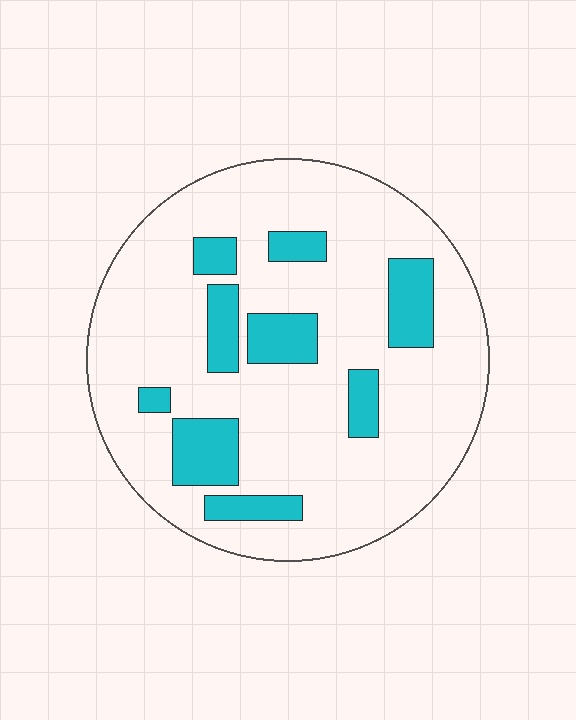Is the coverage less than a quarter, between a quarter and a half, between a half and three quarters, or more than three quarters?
Less than a quarter.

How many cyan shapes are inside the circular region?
9.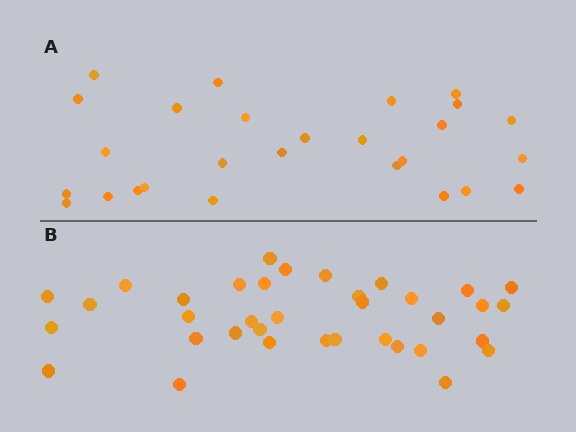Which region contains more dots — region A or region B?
Region B (the bottom region) has more dots.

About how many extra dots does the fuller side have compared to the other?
Region B has roughly 8 or so more dots than region A.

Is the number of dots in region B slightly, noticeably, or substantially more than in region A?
Region B has noticeably more, but not dramatically so. The ratio is roughly 1.3 to 1.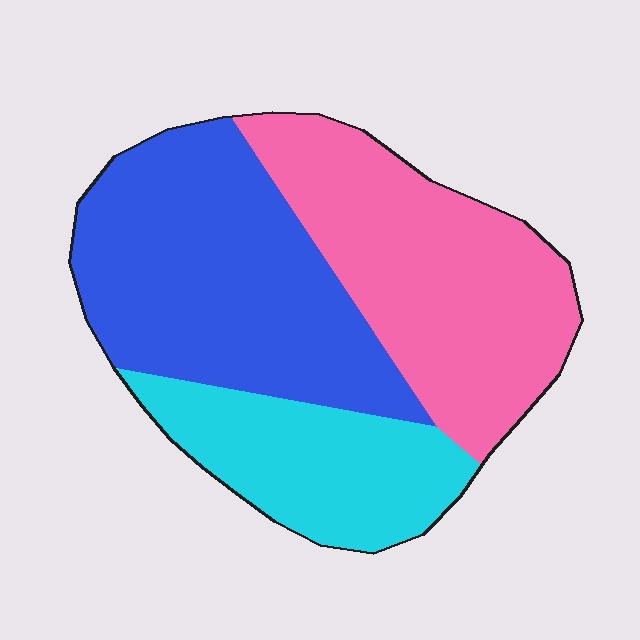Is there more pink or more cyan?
Pink.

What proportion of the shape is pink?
Pink takes up between a third and a half of the shape.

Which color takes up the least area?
Cyan, at roughly 25%.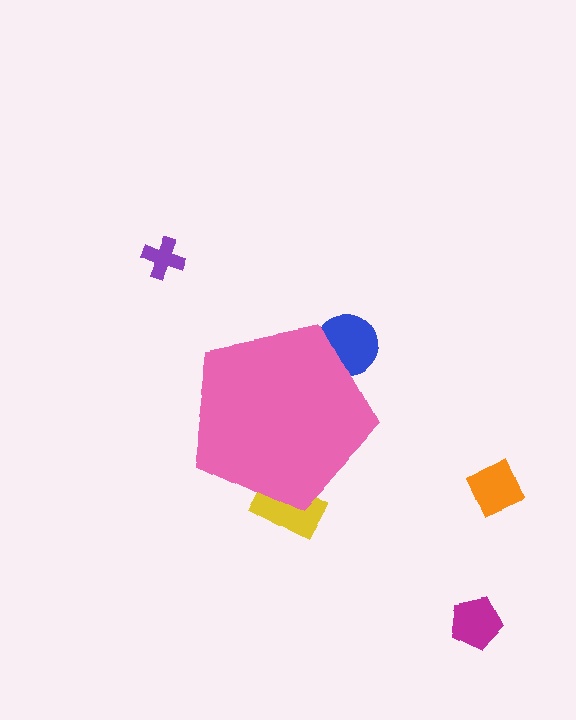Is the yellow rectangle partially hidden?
Yes, the yellow rectangle is partially hidden behind the pink pentagon.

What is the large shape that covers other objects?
A pink pentagon.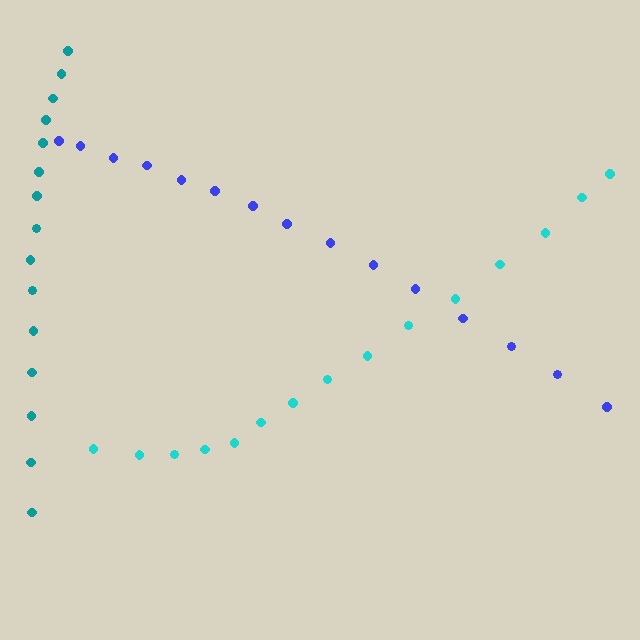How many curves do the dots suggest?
There are 3 distinct paths.